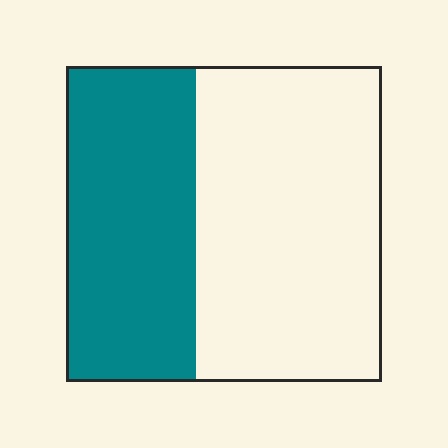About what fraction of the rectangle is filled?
About two fifths (2/5).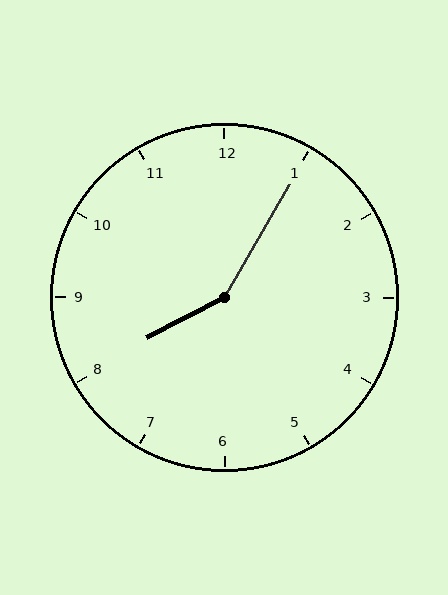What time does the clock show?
8:05.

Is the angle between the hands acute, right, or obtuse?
It is obtuse.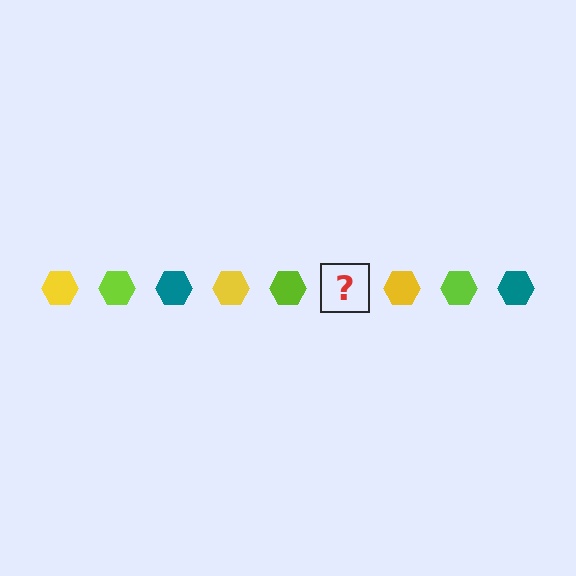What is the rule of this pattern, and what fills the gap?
The rule is that the pattern cycles through yellow, lime, teal hexagons. The gap should be filled with a teal hexagon.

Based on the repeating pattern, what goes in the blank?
The blank should be a teal hexagon.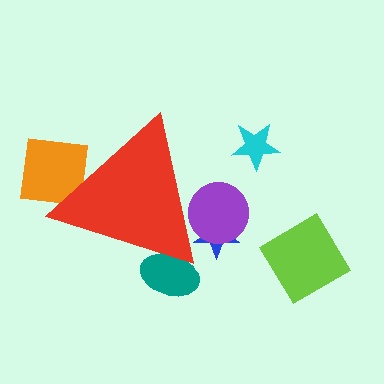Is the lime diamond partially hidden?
No, the lime diamond is fully visible.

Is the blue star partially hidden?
Yes, the blue star is partially hidden behind the red triangle.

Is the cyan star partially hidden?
No, the cyan star is fully visible.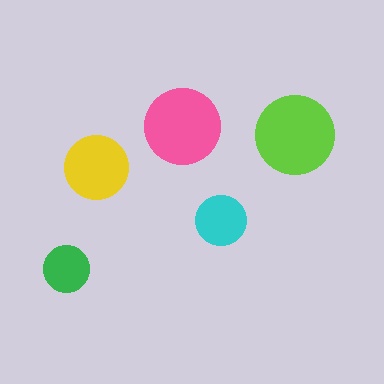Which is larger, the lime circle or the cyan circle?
The lime one.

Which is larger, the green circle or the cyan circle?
The cyan one.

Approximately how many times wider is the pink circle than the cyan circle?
About 1.5 times wider.